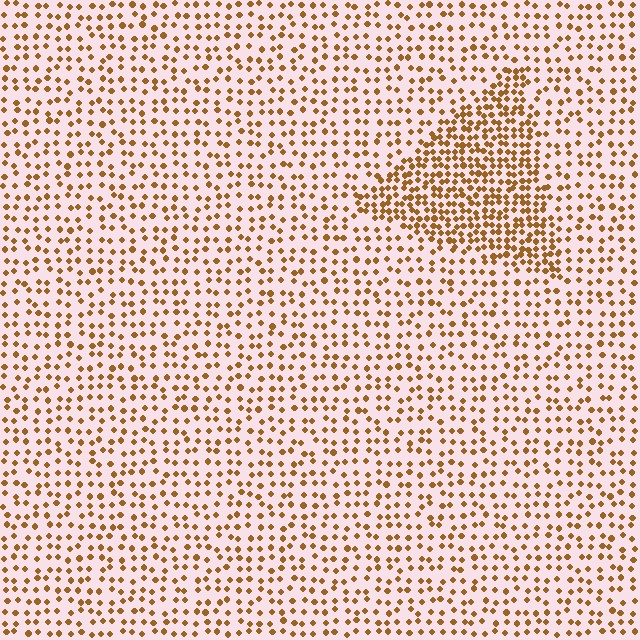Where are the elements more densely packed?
The elements are more densely packed inside the triangle boundary.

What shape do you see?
I see a triangle.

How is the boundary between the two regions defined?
The boundary is defined by a change in element density (approximately 2.1x ratio). All elements are the same color, size, and shape.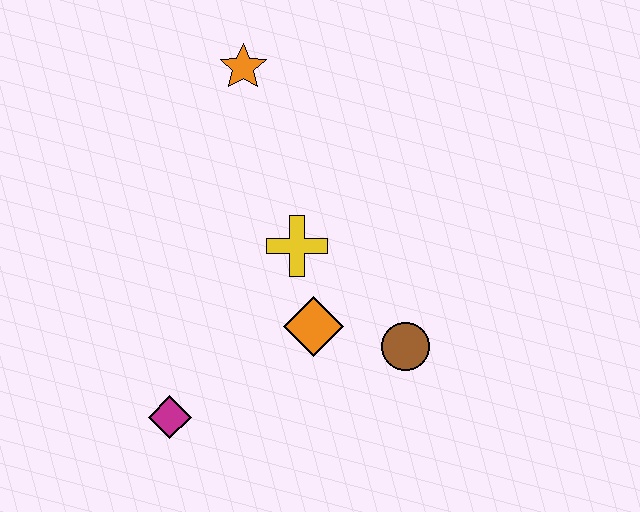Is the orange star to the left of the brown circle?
Yes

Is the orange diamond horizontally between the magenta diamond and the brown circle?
Yes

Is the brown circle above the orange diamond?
No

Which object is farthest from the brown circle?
The orange star is farthest from the brown circle.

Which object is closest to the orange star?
The yellow cross is closest to the orange star.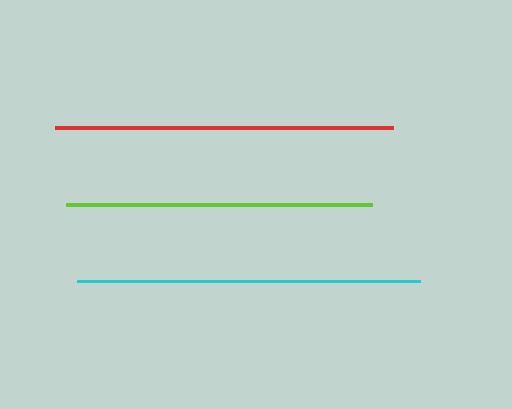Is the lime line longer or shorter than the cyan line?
The cyan line is longer than the lime line.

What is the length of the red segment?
The red segment is approximately 338 pixels long.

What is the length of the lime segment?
The lime segment is approximately 306 pixels long.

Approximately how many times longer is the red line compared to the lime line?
The red line is approximately 1.1 times the length of the lime line.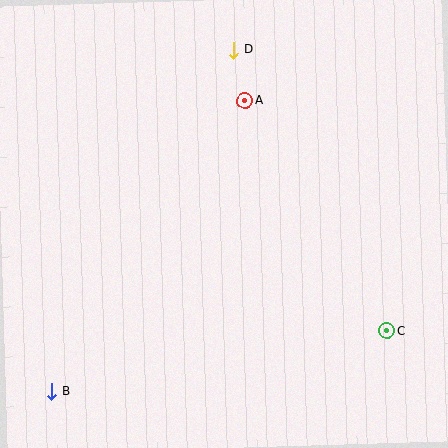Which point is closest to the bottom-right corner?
Point C is closest to the bottom-right corner.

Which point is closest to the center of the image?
Point A at (245, 101) is closest to the center.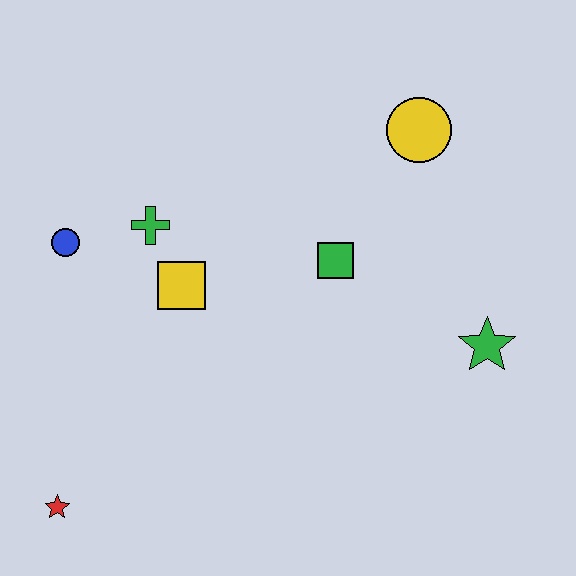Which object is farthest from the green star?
The red star is farthest from the green star.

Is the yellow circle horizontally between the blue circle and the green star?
Yes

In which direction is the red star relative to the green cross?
The red star is below the green cross.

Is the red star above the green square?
No